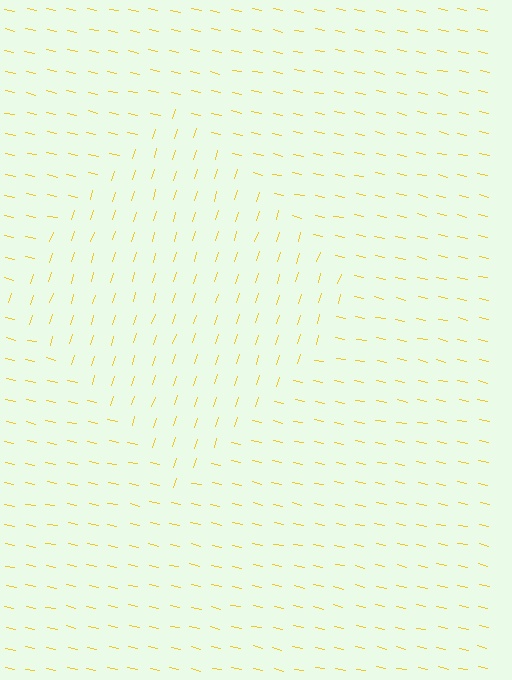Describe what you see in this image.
The image is filled with small yellow line segments. A diamond region in the image has lines oriented differently from the surrounding lines, creating a visible texture boundary.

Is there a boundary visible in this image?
Yes, there is a texture boundary formed by a change in line orientation.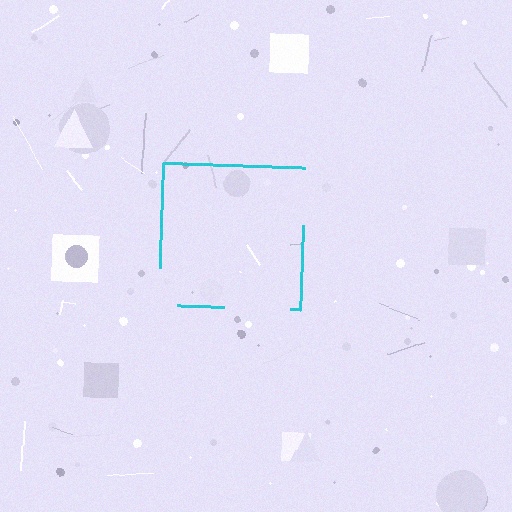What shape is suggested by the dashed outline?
The dashed outline suggests a square.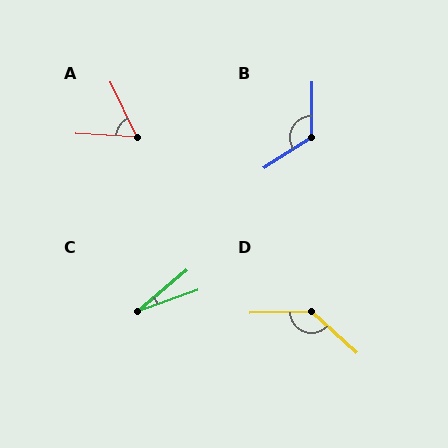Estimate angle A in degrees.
Approximately 61 degrees.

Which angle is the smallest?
C, at approximately 20 degrees.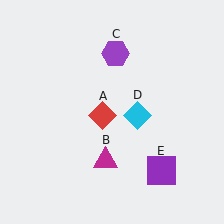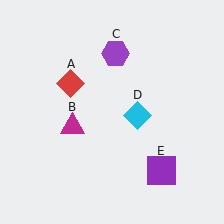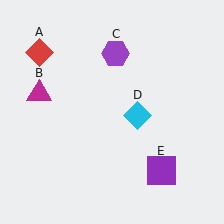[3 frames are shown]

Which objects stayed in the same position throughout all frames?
Purple hexagon (object C) and cyan diamond (object D) and purple square (object E) remained stationary.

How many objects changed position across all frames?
2 objects changed position: red diamond (object A), magenta triangle (object B).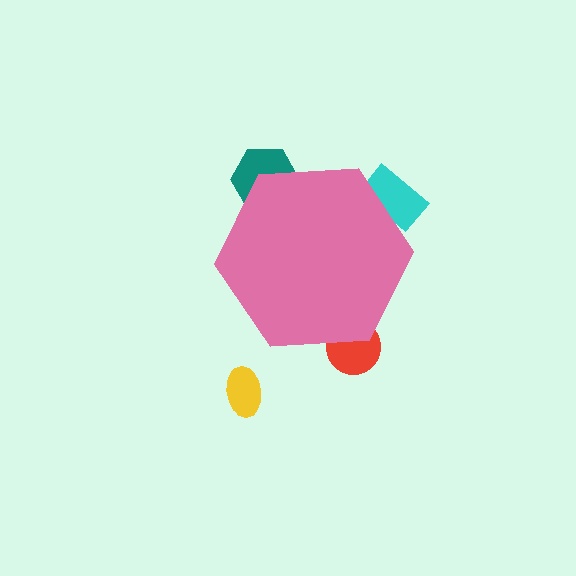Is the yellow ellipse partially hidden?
No, the yellow ellipse is fully visible.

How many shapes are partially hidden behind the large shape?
3 shapes are partially hidden.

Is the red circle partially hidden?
Yes, the red circle is partially hidden behind the pink hexagon.